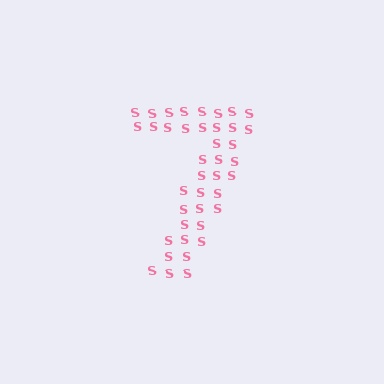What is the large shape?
The large shape is the digit 7.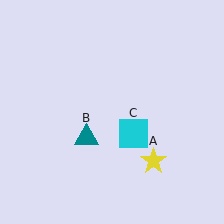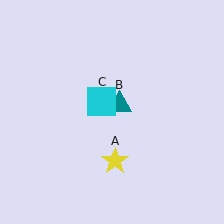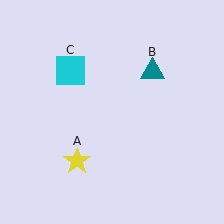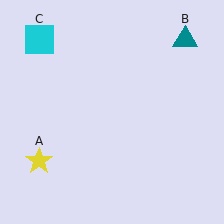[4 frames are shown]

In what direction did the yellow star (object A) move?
The yellow star (object A) moved left.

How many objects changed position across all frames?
3 objects changed position: yellow star (object A), teal triangle (object B), cyan square (object C).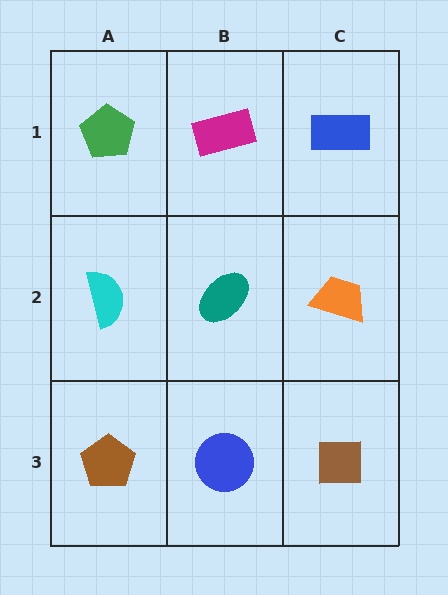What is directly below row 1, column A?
A cyan semicircle.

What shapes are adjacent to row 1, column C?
An orange trapezoid (row 2, column C), a magenta rectangle (row 1, column B).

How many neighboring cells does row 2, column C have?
3.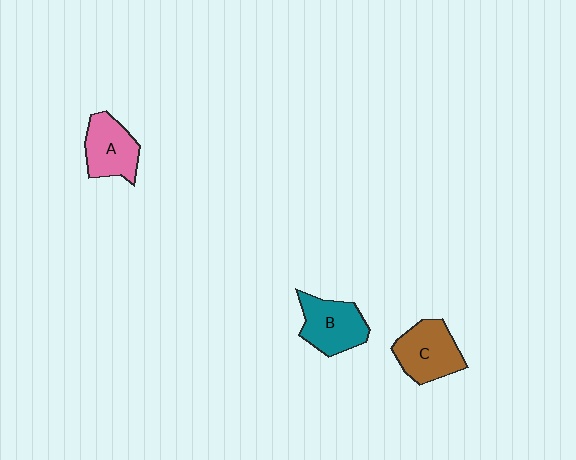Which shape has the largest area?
Shape C (brown).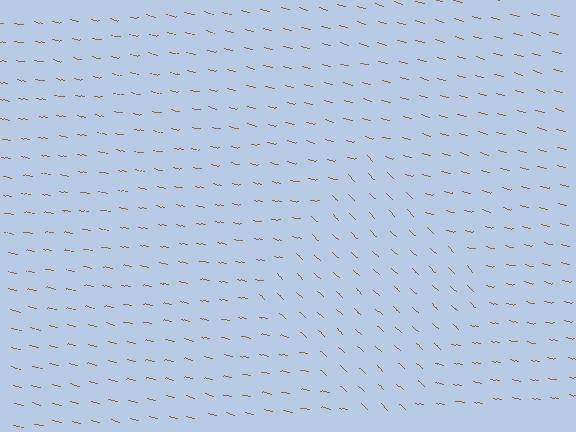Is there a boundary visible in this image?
Yes, there is a texture boundary formed by a change in line orientation.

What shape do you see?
I see a diamond.